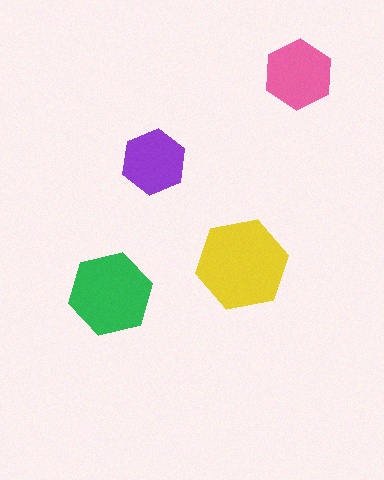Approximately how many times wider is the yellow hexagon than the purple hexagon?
About 1.5 times wider.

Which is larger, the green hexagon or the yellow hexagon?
The yellow one.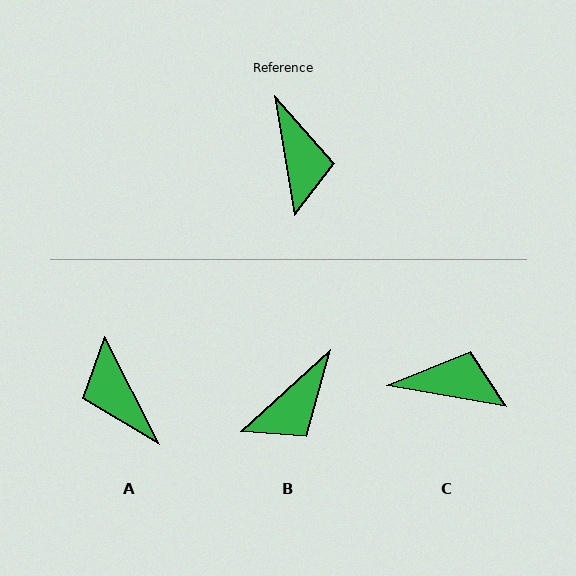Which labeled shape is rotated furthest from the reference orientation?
A, about 162 degrees away.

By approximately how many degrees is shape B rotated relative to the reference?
Approximately 57 degrees clockwise.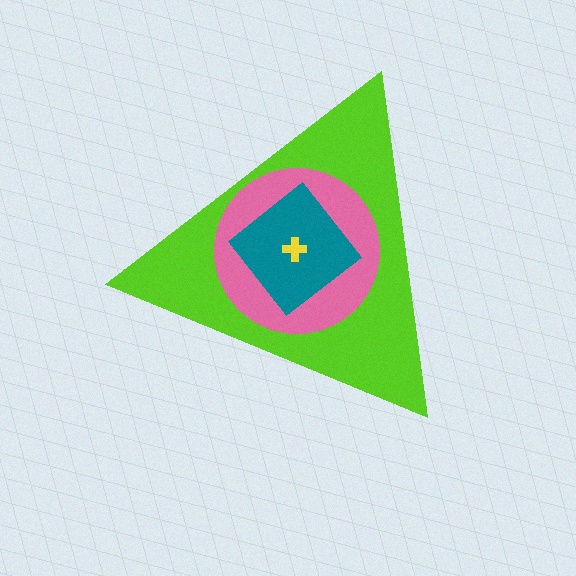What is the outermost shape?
The lime triangle.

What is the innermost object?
The yellow cross.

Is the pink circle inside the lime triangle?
Yes.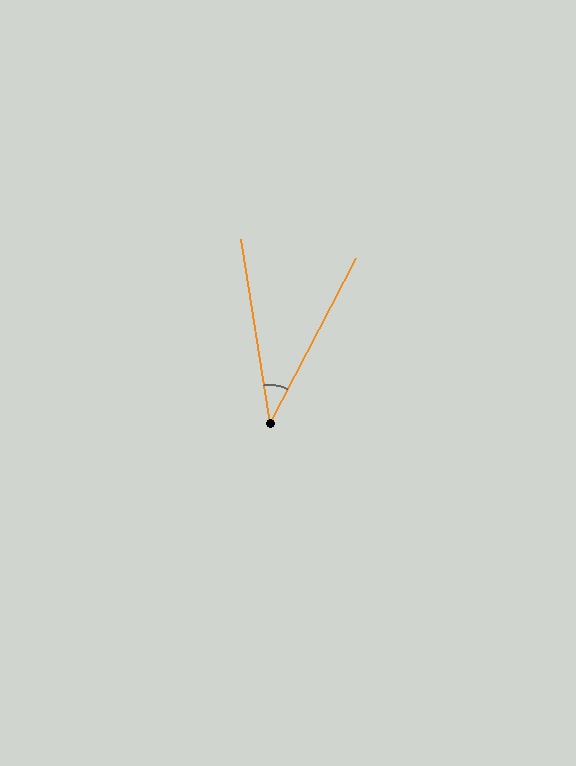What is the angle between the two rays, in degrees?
Approximately 37 degrees.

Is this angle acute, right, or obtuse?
It is acute.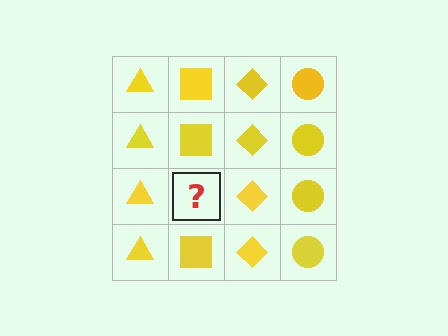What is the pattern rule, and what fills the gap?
The rule is that each column has a consistent shape. The gap should be filled with a yellow square.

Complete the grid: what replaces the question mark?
The question mark should be replaced with a yellow square.